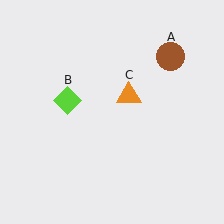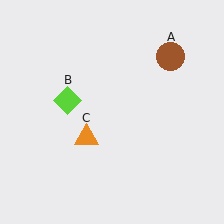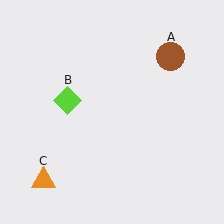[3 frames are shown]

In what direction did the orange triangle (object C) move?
The orange triangle (object C) moved down and to the left.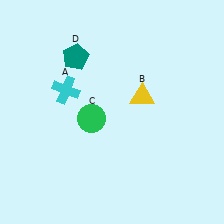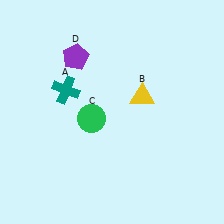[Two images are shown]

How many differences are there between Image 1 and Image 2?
There are 2 differences between the two images.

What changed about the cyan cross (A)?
In Image 1, A is cyan. In Image 2, it changed to teal.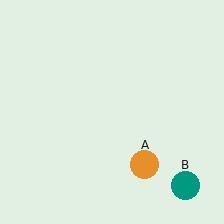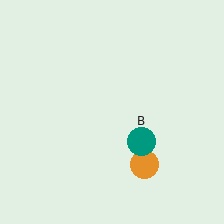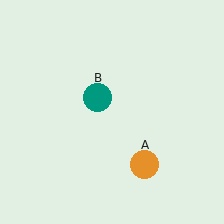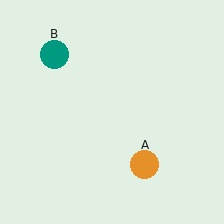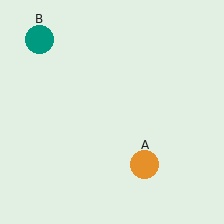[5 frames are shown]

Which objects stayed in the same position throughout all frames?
Orange circle (object A) remained stationary.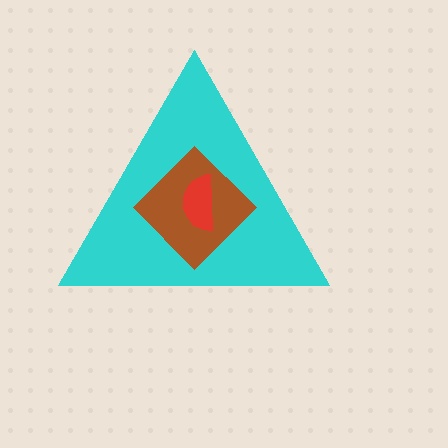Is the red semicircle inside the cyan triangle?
Yes.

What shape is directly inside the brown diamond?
The red semicircle.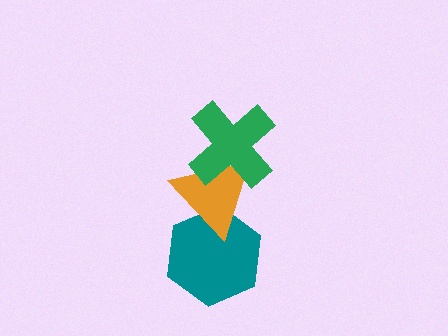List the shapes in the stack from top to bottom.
From top to bottom: the green cross, the orange triangle, the teal hexagon.